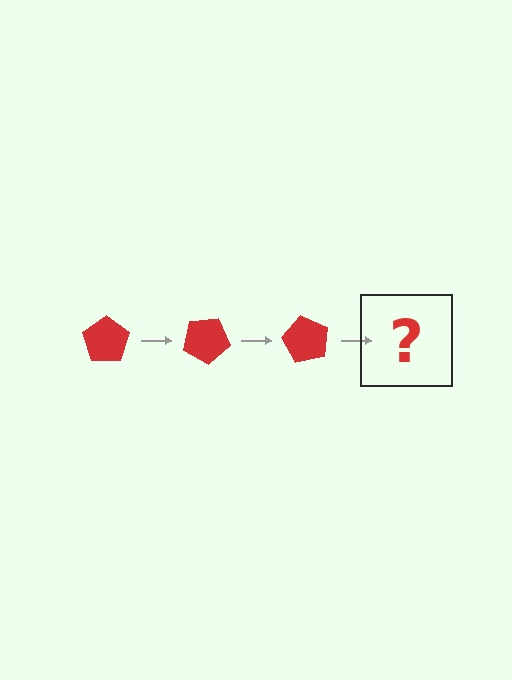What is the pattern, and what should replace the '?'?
The pattern is that the pentagon rotates 30 degrees each step. The '?' should be a red pentagon rotated 90 degrees.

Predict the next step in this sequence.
The next step is a red pentagon rotated 90 degrees.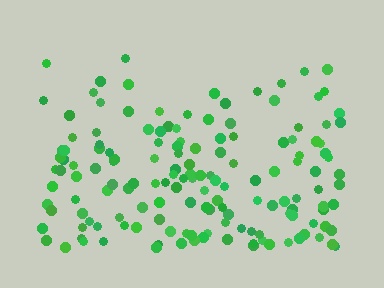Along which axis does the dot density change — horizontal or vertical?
Vertical.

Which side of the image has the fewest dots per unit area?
The top.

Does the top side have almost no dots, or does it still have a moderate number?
Still a moderate number, just noticeably fewer than the bottom.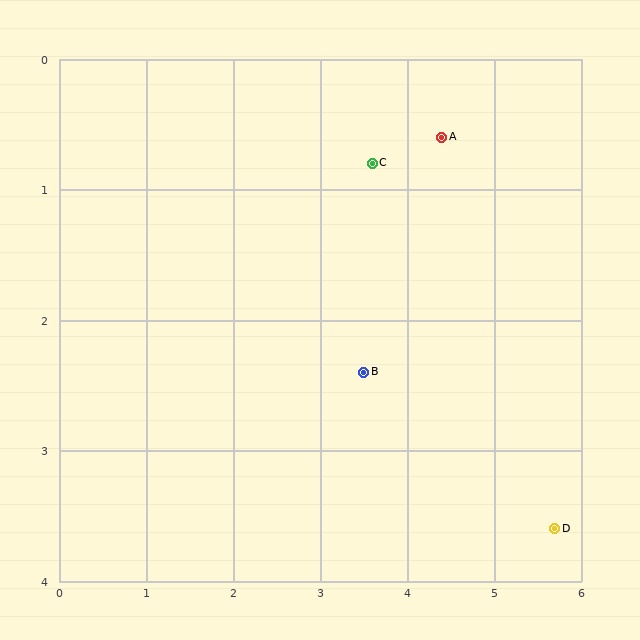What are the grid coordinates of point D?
Point D is at approximately (5.7, 3.6).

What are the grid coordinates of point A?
Point A is at approximately (4.4, 0.6).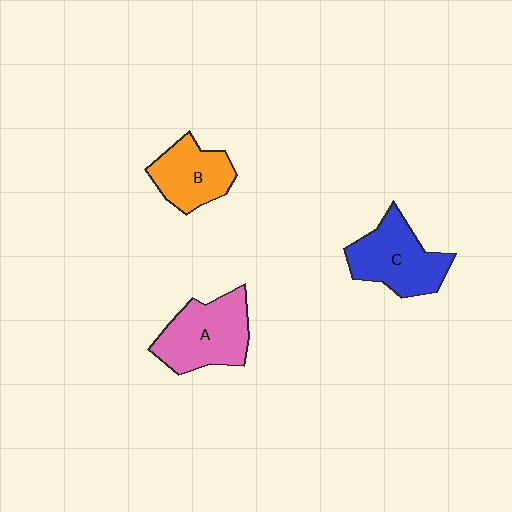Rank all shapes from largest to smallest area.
From largest to smallest: A (pink), C (blue), B (orange).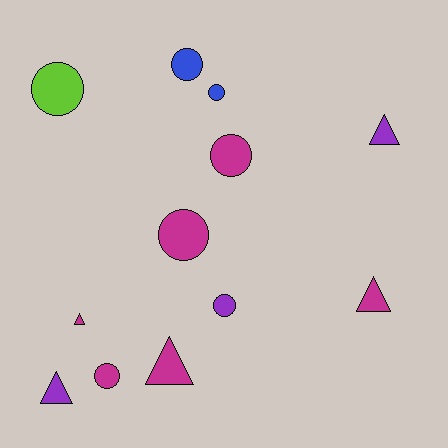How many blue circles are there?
There are 2 blue circles.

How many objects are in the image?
There are 12 objects.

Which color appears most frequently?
Magenta, with 6 objects.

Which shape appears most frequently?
Circle, with 7 objects.